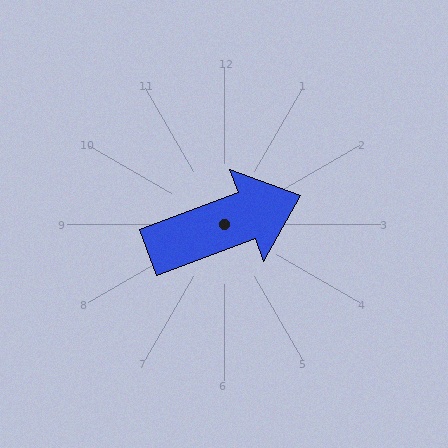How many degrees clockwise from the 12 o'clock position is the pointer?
Approximately 70 degrees.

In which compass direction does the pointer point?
East.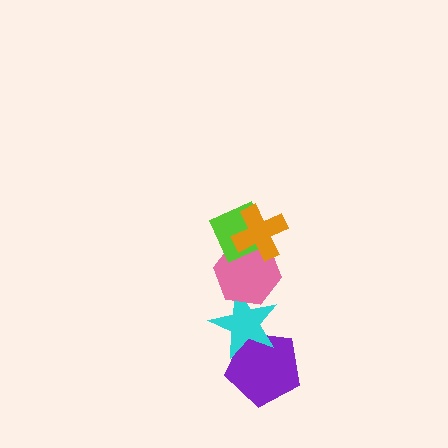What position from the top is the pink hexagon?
The pink hexagon is 3rd from the top.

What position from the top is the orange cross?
The orange cross is 1st from the top.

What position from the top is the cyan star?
The cyan star is 4th from the top.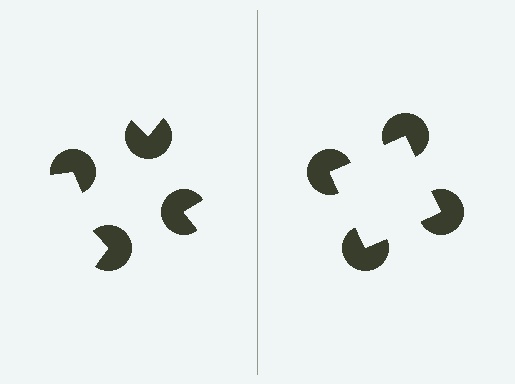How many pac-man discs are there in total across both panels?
8 — 4 on each side.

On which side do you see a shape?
An illusory square appears on the right side. On the left side the wedge cuts are rotated, so no coherent shape forms.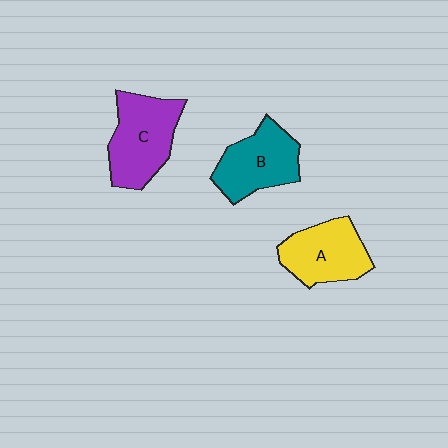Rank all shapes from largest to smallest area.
From largest to smallest: C (purple), B (teal), A (yellow).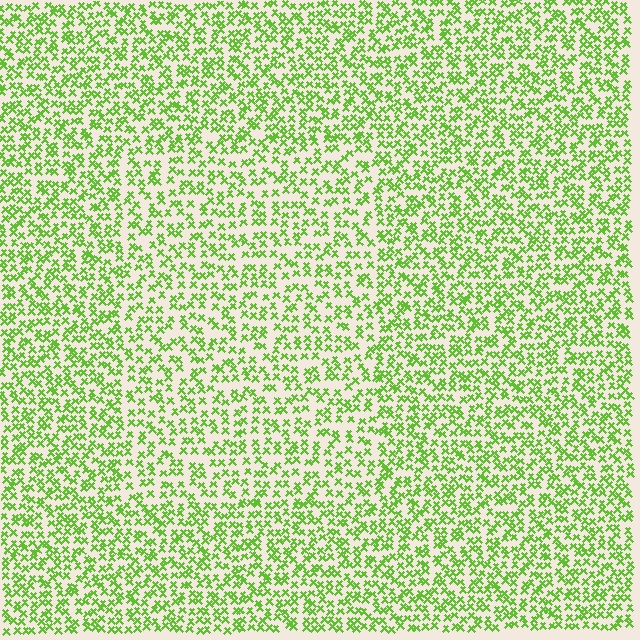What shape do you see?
I see a rectangle.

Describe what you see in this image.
The image contains small lime elements arranged at two different densities. A rectangle-shaped region is visible where the elements are less densely packed than the surrounding area.